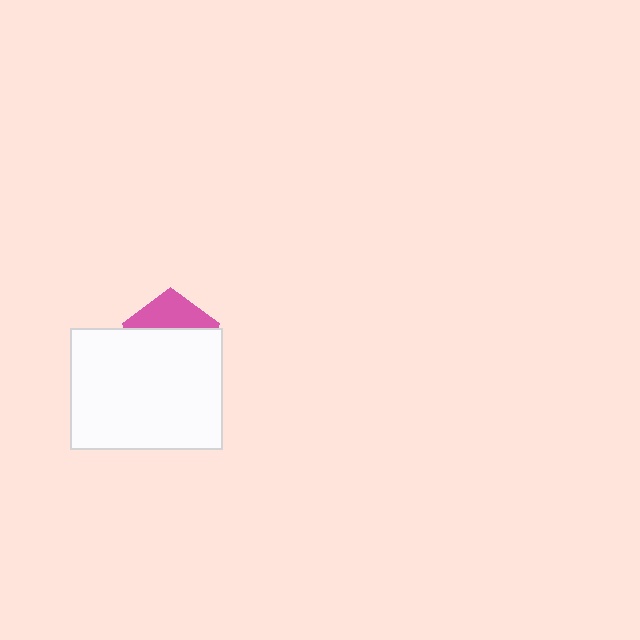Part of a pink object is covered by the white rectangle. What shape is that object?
It is a pentagon.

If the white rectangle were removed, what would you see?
You would see the complete pink pentagon.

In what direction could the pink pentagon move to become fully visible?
The pink pentagon could move up. That would shift it out from behind the white rectangle entirely.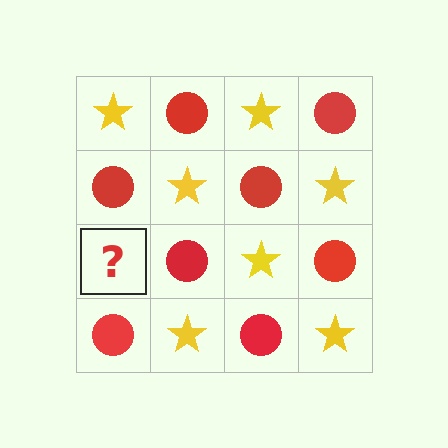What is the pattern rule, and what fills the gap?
The rule is that it alternates yellow star and red circle in a checkerboard pattern. The gap should be filled with a yellow star.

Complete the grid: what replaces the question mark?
The question mark should be replaced with a yellow star.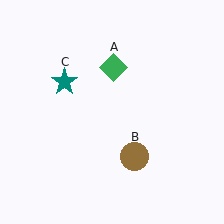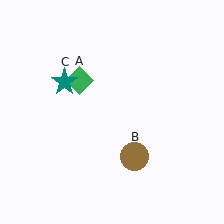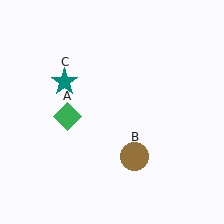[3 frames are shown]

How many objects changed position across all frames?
1 object changed position: green diamond (object A).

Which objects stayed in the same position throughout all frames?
Brown circle (object B) and teal star (object C) remained stationary.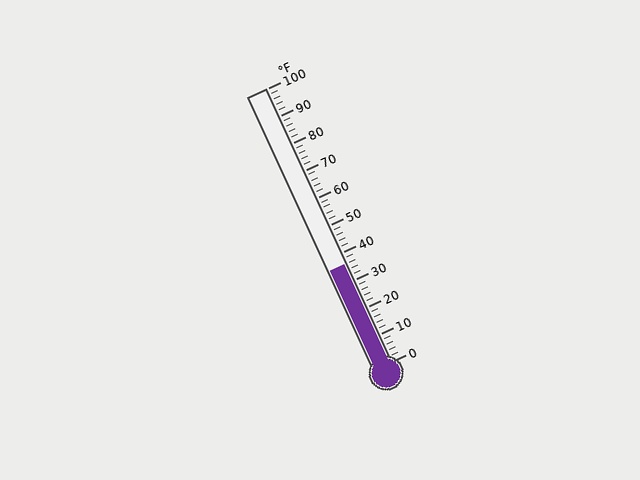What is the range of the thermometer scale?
The thermometer scale ranges from 0°F to 100°F.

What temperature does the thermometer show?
The thermometer shows approximately 36°F.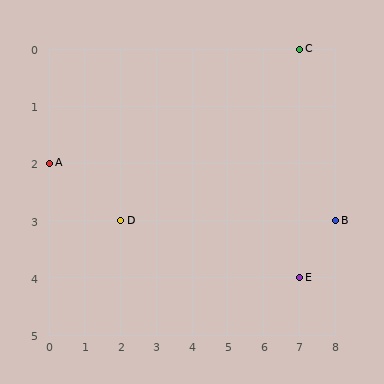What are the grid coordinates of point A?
Point A is at grid coordinates (0, 2).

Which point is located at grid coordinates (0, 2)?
Point A is at (0, 2).